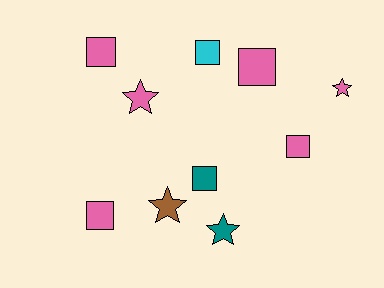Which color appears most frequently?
Pink, with 6 objects.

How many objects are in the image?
There are 10 objects.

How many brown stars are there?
There is 1 brown star.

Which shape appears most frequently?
Square, with 6 objects.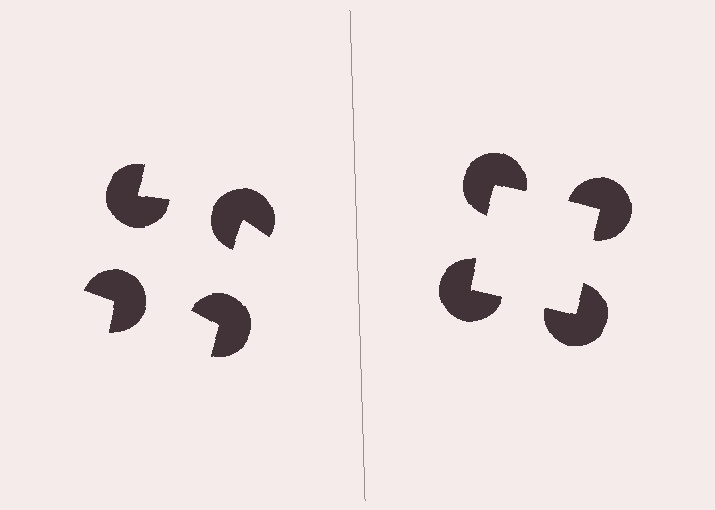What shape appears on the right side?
An illusory square.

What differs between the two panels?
The pac-man discs are positioned identically on both sides; only the wedge orientations differ. On the right they align to a square; on the left they are misaligned.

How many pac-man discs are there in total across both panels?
8 — 4 on each side.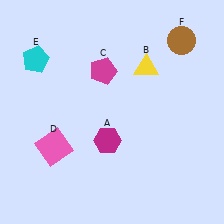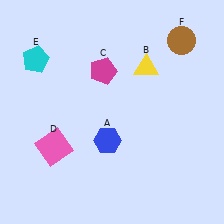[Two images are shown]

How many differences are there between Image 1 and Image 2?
There is 1 difference between the two images.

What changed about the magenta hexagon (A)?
In Image 1, A is magenta. In Image 2, it changed to blue.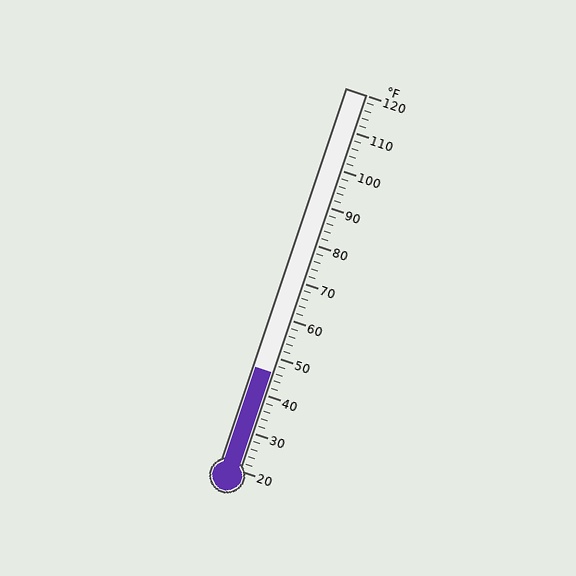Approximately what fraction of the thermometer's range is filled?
The thermometer is filled to approximately 25% of its range.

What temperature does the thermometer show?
The thermometer shows approximately 46°F.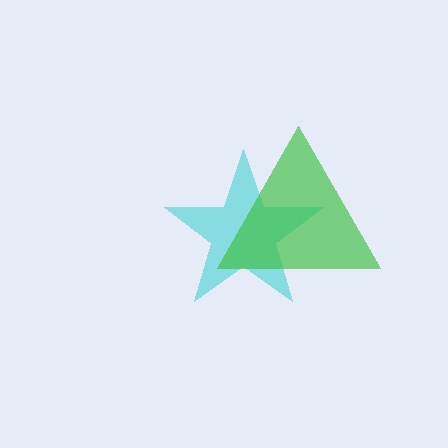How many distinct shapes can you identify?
There are 2 distinct shapes: a cyan star, a green triangle.